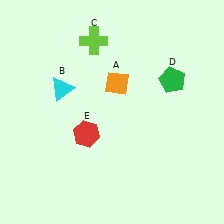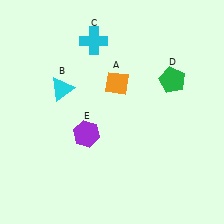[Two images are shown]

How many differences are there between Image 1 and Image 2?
There are 2 differences between the two images.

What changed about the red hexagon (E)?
In Image 1, E is red. In Image 2, it changed to purple.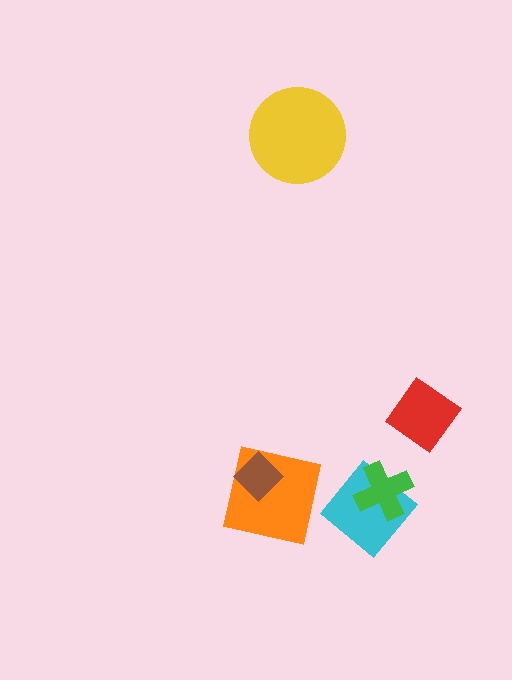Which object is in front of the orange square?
The brown diamond is in front of the orange square.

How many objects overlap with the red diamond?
0 objects overlap with the red diamond.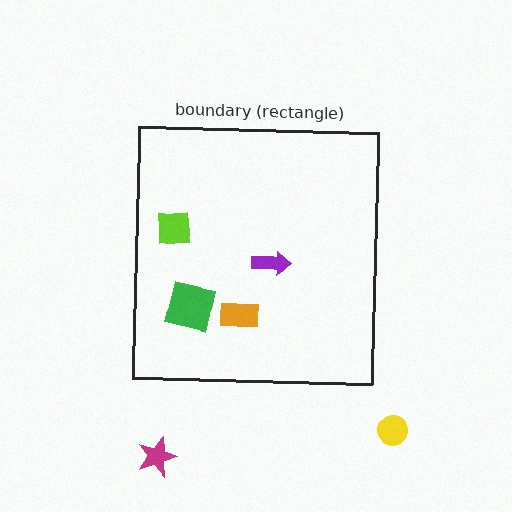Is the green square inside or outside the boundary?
Inside.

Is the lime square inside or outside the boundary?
Inside.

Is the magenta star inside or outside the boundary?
Outside.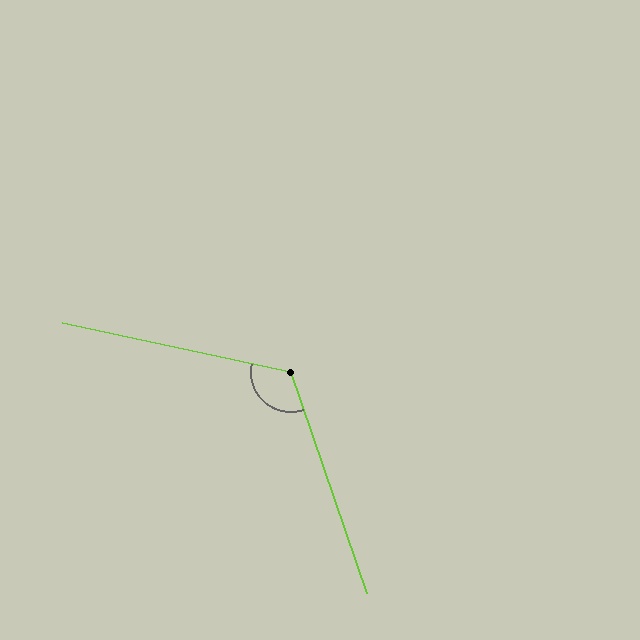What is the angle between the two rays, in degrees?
Approximately 121 degrees.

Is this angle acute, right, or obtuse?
It is obtuse.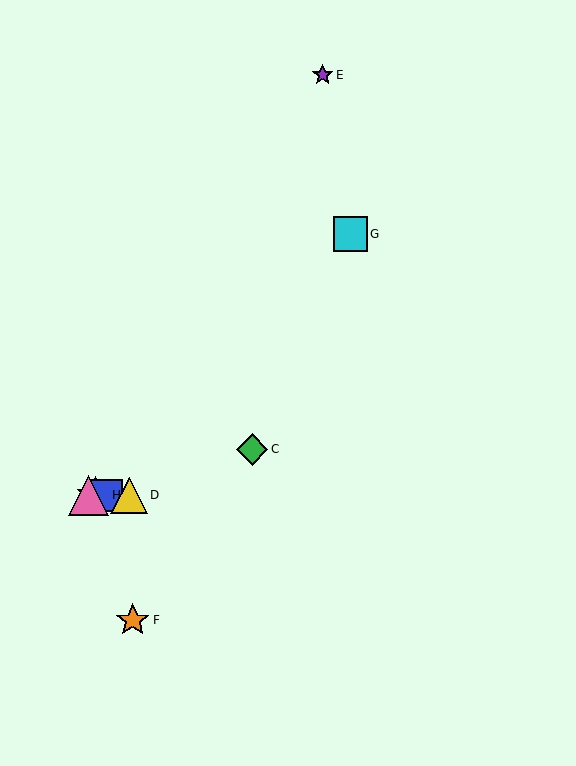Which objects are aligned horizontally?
Objects A, B, D, H are aligned horizontally.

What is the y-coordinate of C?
Object C is at y≈449.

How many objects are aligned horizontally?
4 objects (A, B, D, H) are aligned horizontally.